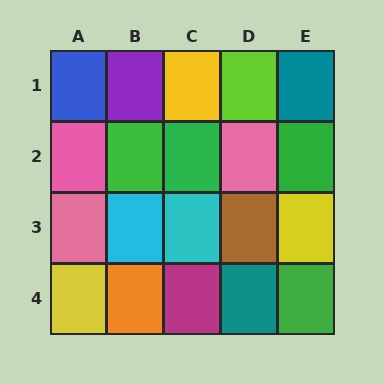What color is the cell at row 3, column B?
Cyan.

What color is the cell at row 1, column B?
Purple.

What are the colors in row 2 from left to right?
Pink, green, green, pink, green.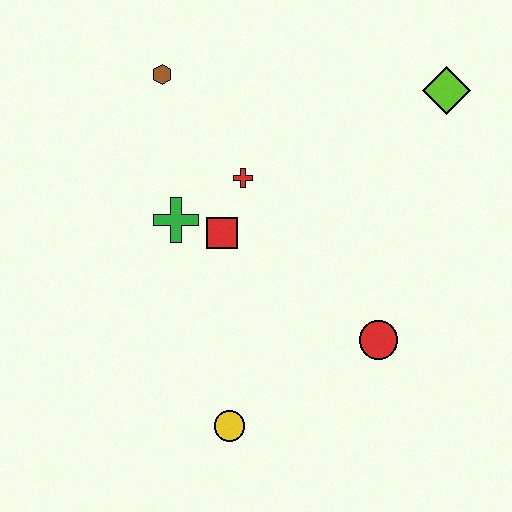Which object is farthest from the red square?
The lime diamond is farthest from the red square.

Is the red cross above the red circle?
Yes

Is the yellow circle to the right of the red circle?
No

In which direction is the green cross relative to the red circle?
The green cross is to the left of the red circle.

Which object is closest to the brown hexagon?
The red cross is closest to the brown hexagon.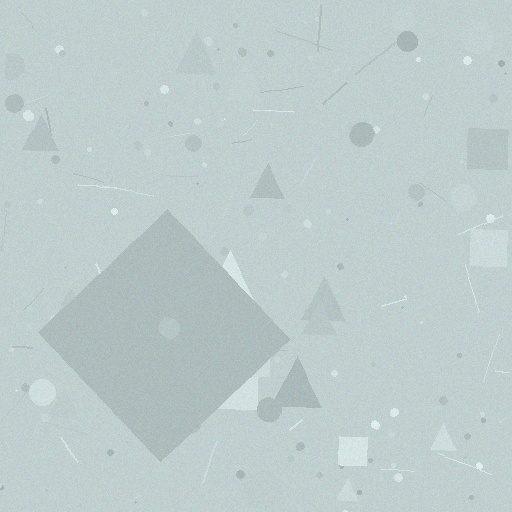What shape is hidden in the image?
A diamond is hidden in the image.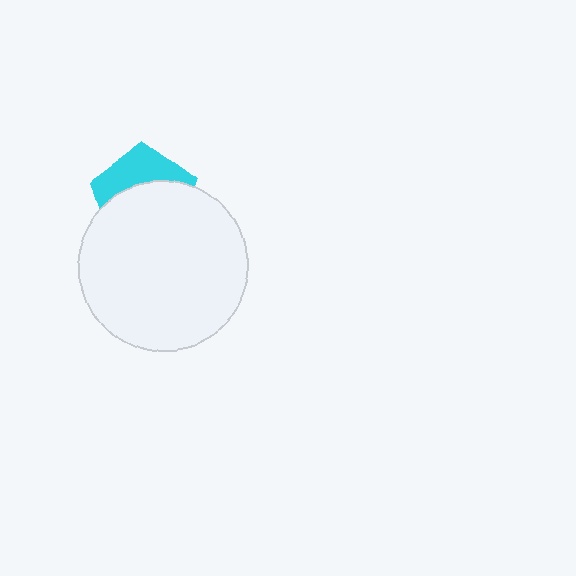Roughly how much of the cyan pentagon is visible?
A small part of it is visible (roughly 37%).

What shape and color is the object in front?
The object in front is a white circle.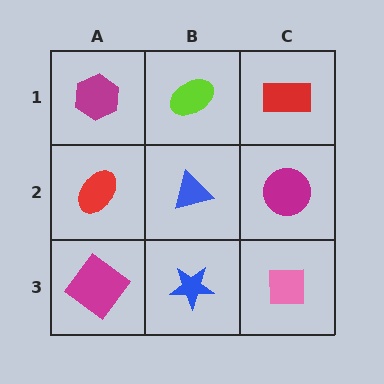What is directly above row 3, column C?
A magenta circle.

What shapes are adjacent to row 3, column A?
A red ellipse (row 2, column A), a blue star (row 3, column B).